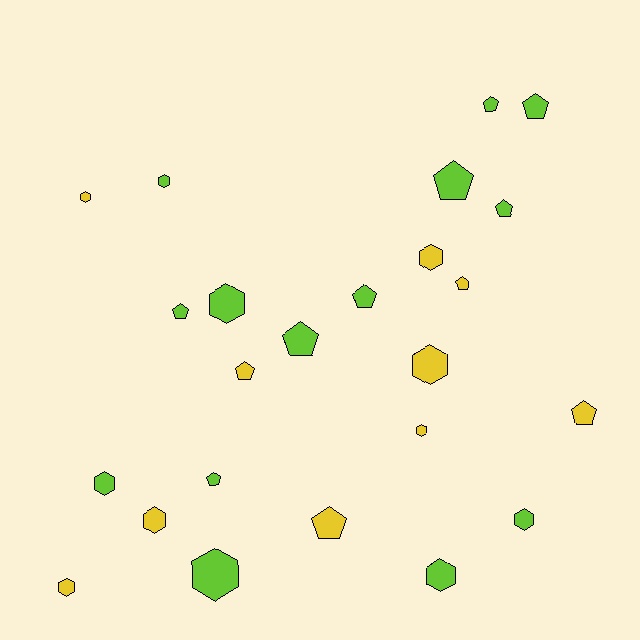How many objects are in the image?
There are 24 objects.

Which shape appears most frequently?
Hexagon, with 12 objects.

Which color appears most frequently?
Lime, with 14 objects.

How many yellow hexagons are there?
There are 6 yellow hexagons.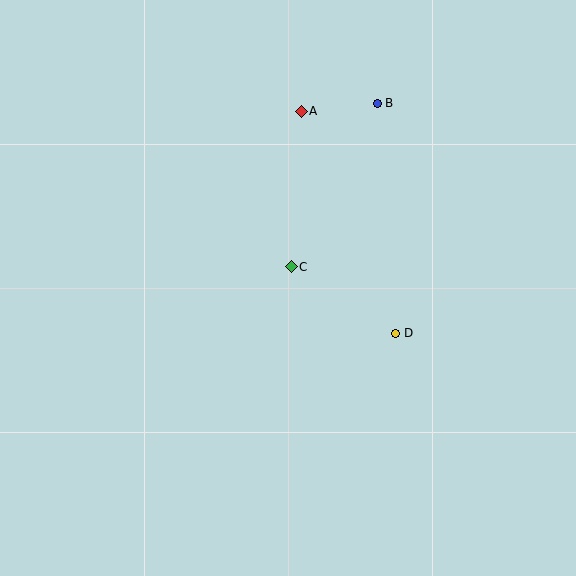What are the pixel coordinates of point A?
Point A is at (301, 111).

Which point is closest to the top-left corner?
Point A is closest to the top-left corner.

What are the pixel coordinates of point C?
Point C is at (291, 267).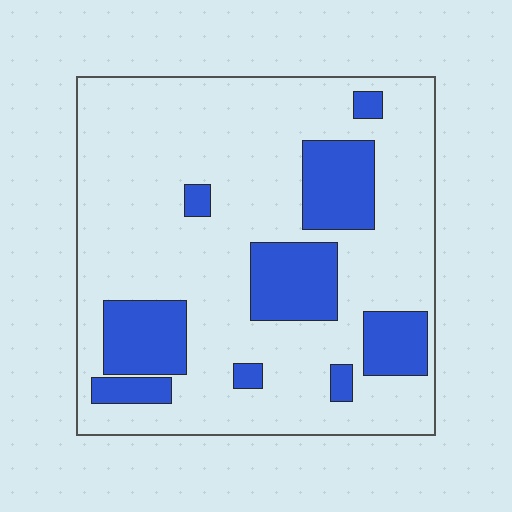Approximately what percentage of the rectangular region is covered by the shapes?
Approximately 25%.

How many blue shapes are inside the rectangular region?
9.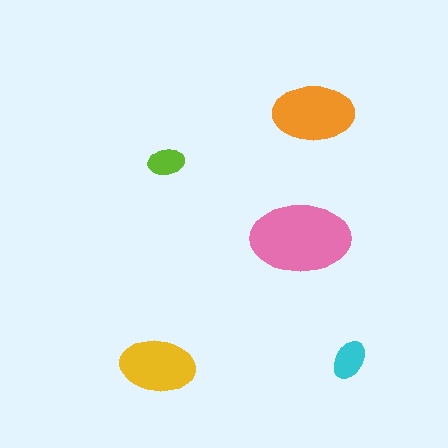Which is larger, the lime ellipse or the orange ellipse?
The orange one.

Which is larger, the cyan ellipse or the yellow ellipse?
The yellow one.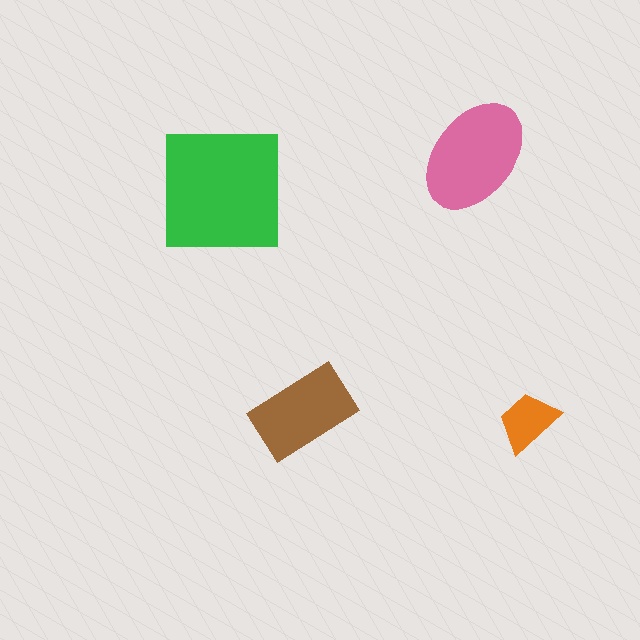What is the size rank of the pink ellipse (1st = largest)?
2nd.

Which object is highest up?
The pink ellipse is topmost.